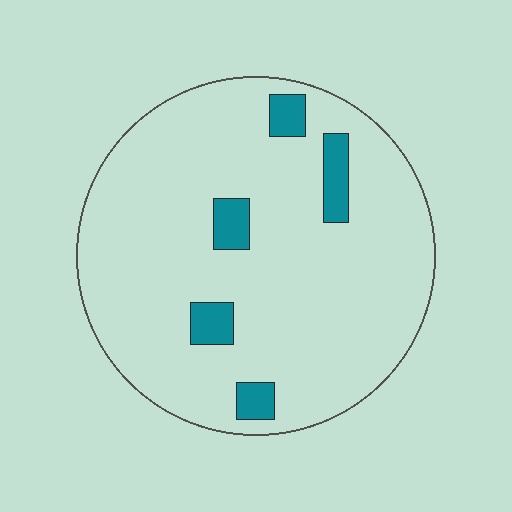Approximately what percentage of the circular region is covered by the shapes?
Approximately 10%.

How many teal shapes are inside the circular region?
5.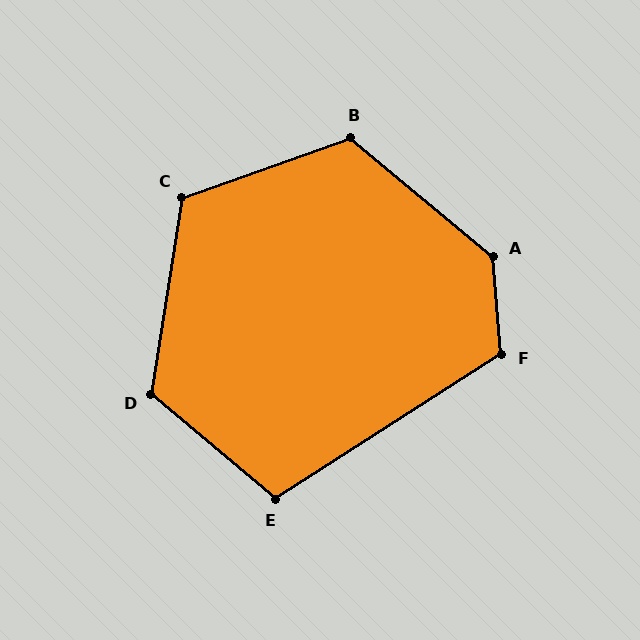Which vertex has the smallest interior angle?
E, at approximately 107 degrees.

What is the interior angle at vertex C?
Approximately 118 degrees (obtuse).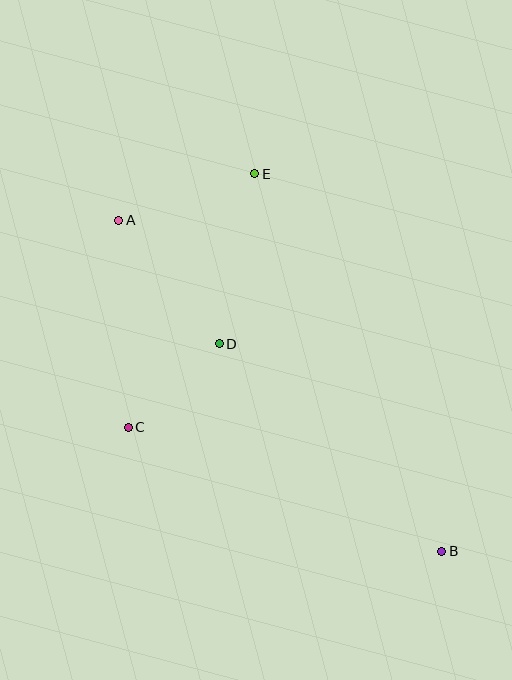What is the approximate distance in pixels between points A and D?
The distance between A and D is approximately 159 pixels.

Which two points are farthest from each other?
Points A and B are farthest from each other.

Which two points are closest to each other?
Points C and D are closest to each other.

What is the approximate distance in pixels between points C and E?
The distance between C and E is approximately 283 pixels.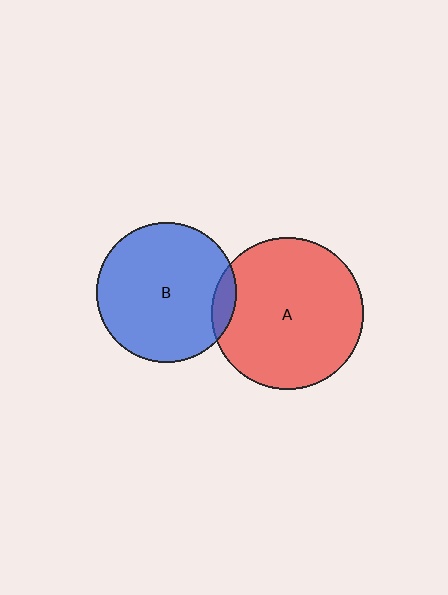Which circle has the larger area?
Circle A (red).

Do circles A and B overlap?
Yes.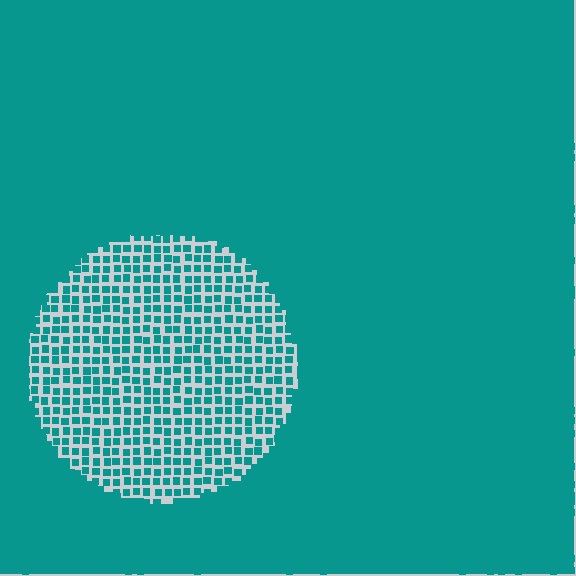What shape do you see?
I see a circle.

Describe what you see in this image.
The image contains small teal elements arranged at two different densities. A circle-shaped region is visible where the elements are less densely packed than the surrounding area.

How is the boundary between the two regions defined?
The boundary is defined by a change in element density (approximately 3.1x ratio). All elements are the same color, size, and shape.